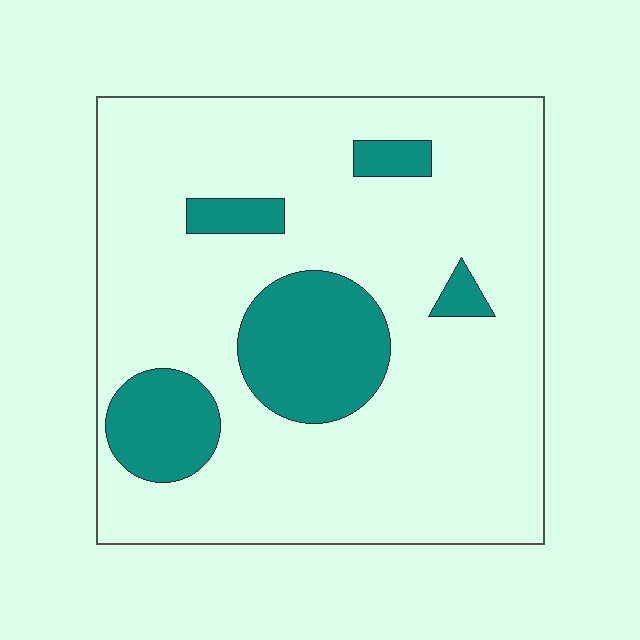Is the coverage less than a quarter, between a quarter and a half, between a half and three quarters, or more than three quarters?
Less than a quarter.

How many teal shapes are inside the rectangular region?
5.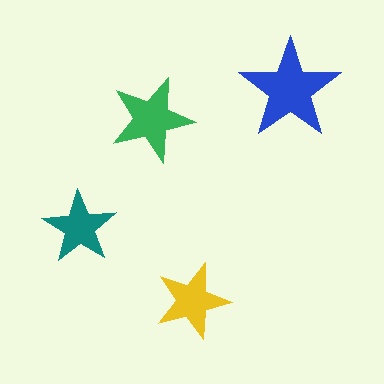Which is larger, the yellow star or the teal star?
The yellow one.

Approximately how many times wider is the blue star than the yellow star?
About 1.5 times wider.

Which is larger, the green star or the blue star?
The blue one.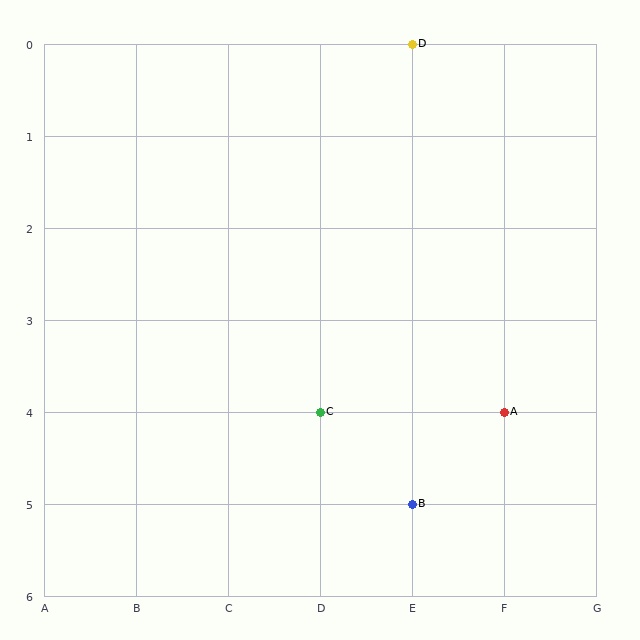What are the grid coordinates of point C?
Point C is at grid coordinates (D, 4).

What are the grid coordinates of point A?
Point A is at grid coordinates (F, 4).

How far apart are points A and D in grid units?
Points A and D are 1 column and 4 rows apart (about 4.1 grid units diagonally).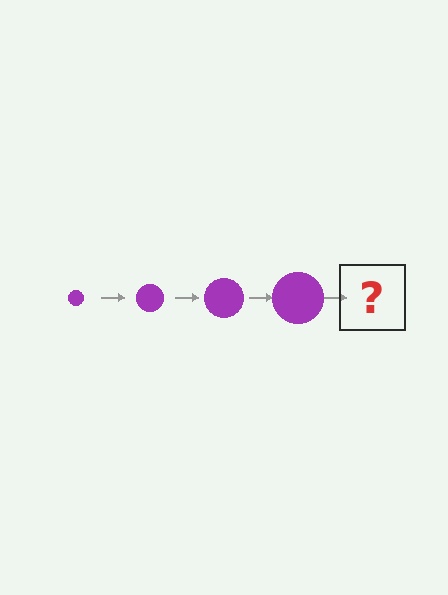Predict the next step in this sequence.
The next step is a purple circle, larger than the previous one.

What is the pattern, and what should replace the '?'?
The pattern is that the circle gets progressively larger each step. The '?' should be a purple circle, larger than the previous one.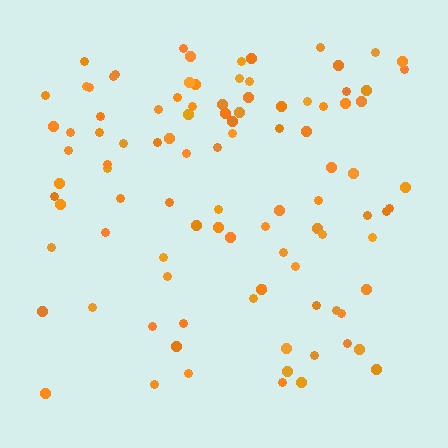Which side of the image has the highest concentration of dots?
The top.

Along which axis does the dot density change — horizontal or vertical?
Vertical.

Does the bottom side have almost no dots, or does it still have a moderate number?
Still a moderate number, just noticeably fewer than the top.